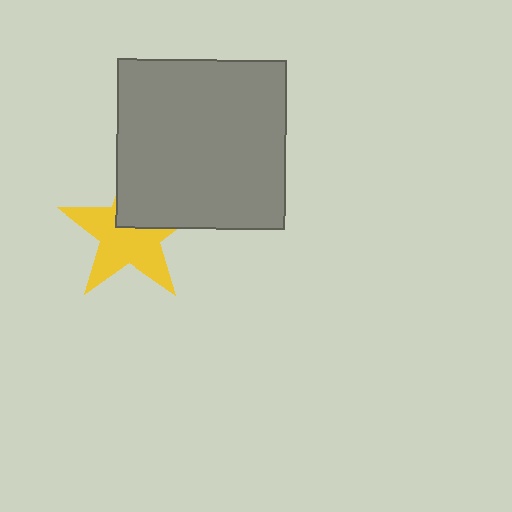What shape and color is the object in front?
The object in front is a gray square.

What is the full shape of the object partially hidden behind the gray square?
The partially hidden object is a yellow star.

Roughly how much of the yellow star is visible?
Most of it is visible (roughly 65%).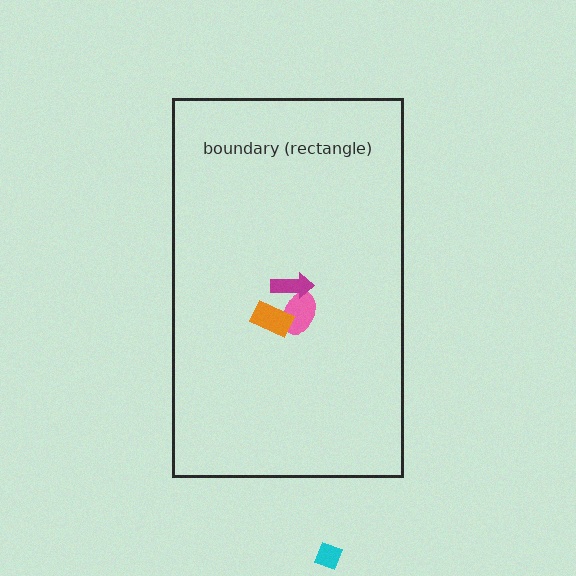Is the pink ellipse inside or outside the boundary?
Inside.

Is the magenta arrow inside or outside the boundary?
Inside.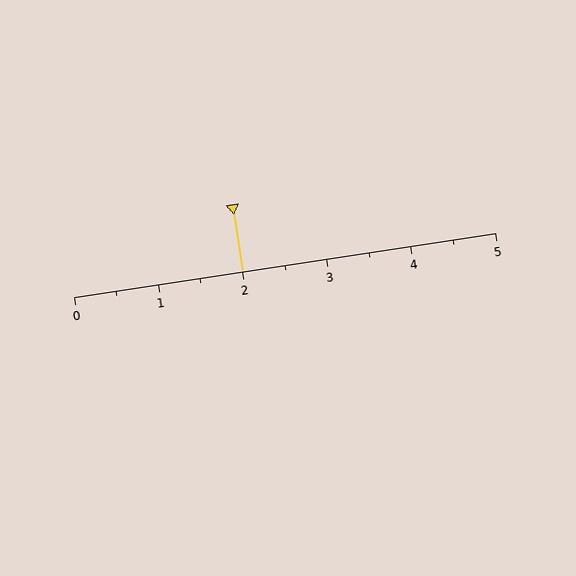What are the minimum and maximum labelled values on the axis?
The axis runs from 0 to 5.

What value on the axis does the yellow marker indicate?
The marker indicates approximately 2.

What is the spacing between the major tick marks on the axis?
The major ticks are spaced 1 apart.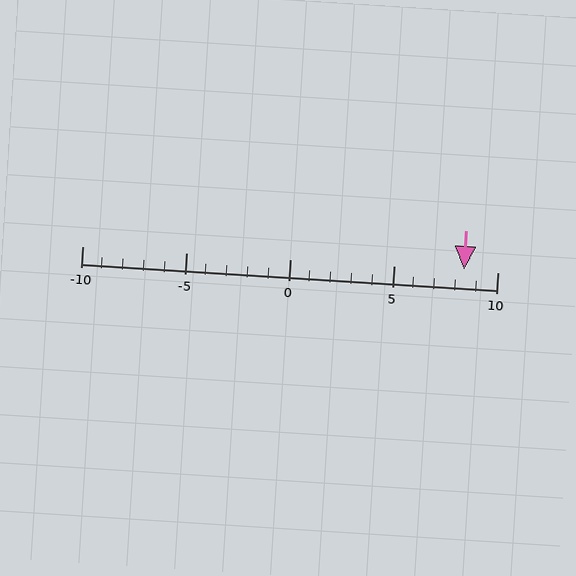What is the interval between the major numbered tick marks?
The major tick marks are spaced 5 units apart.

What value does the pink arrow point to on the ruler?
The pink arrow points to approximately 8.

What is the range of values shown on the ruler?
The ruler shows values from -10 to 10.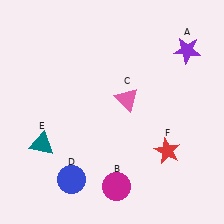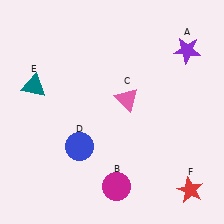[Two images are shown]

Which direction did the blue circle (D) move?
The blue circle (D) moved up.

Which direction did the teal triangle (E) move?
The teal triangle (E) moved up.